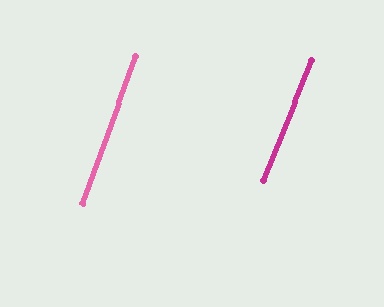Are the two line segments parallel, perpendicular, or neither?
Parallel — their directions differ by only 1.8°.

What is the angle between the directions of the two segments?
Approximately 2 degrees.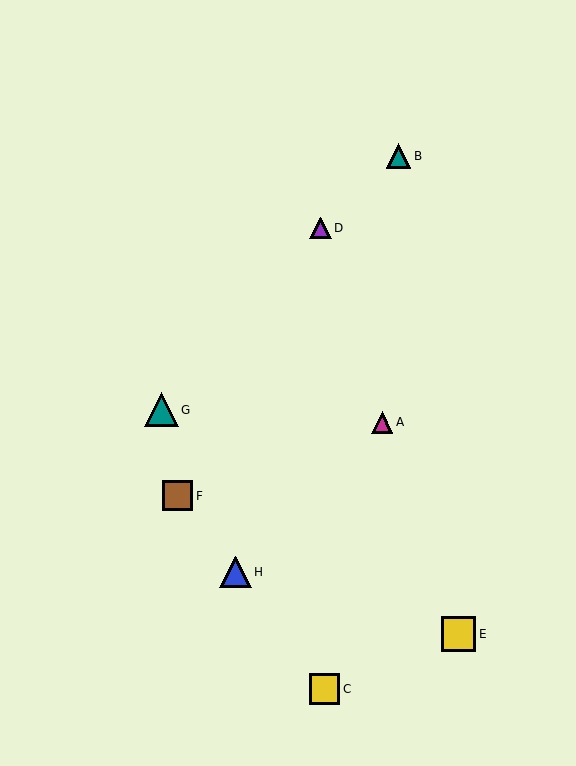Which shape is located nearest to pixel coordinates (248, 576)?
The blue triangle (labeled H) at (236, 572) is nearest to that location.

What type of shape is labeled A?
Shape A is a magenta triangle.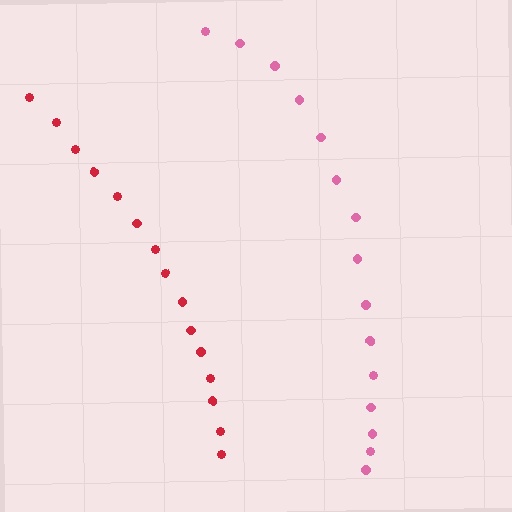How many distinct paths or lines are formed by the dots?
There are 2 distinct paths.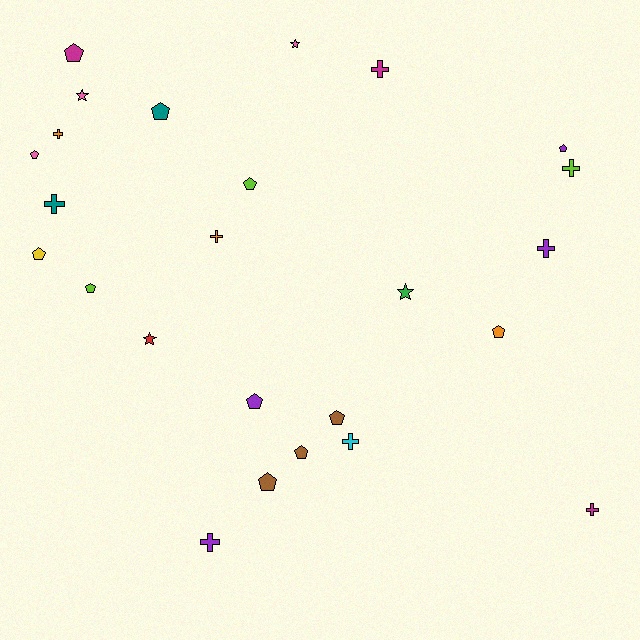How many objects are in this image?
There are 25 objects.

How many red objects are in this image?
There is 1 red object.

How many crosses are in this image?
There are 9 crosses.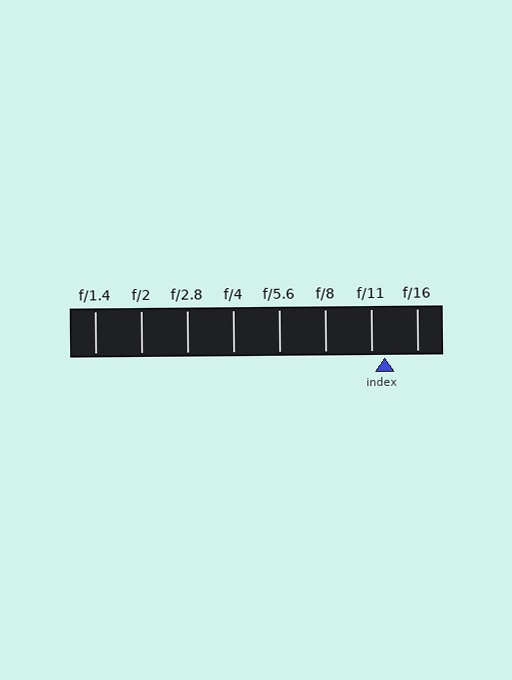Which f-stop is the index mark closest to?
The index mark is closest to f/11.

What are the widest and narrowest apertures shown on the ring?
The widest aperture shown is f/1.4 and the narrowest is f/16.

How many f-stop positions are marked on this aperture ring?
There are 8 f-stop positions marked.